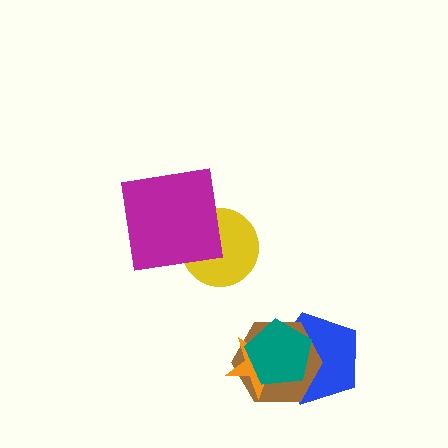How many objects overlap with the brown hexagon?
3 objects overlap with the brown hexagon.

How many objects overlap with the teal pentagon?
3 objects overlap with the teal pentagon.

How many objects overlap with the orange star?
3 objects overlap with the orange star.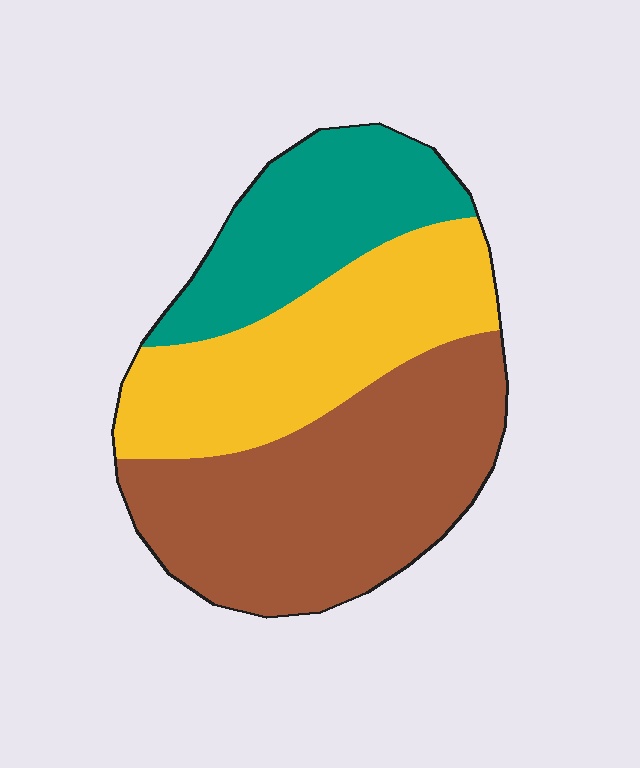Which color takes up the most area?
Brown, at roughly 45%.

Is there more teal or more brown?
Brown.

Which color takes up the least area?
Teal, at roughly 25%.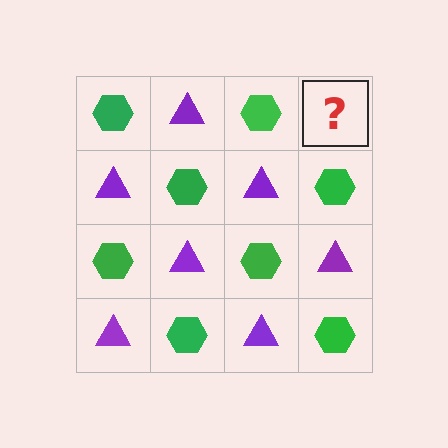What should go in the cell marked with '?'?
The missing cell should contain a purple triangle.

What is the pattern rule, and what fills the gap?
The rule is that it alternates green hexagon and purple triangle in a checkerboard pattern. The gap should be filled with a purple triangle.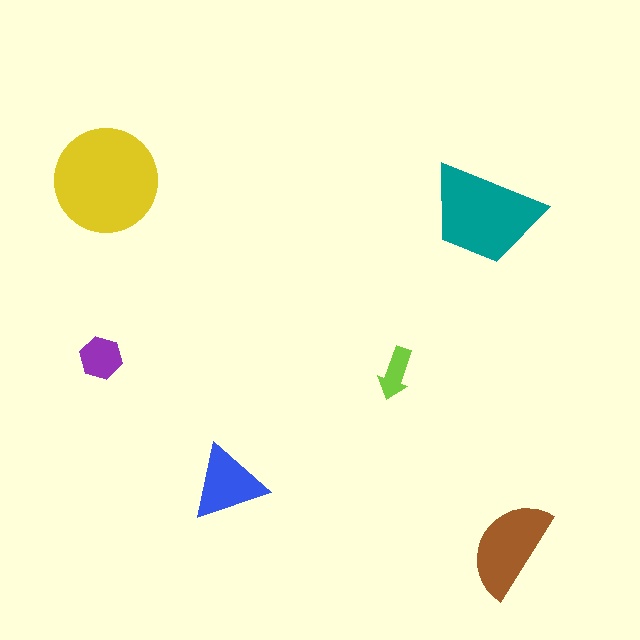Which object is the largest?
The yellow circle.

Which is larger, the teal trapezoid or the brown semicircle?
The teal trapezoid.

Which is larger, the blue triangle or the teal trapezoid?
The teal trapezoid.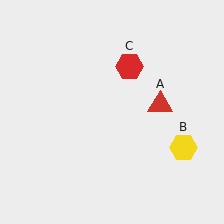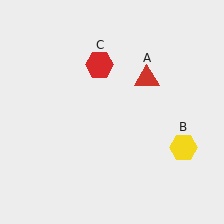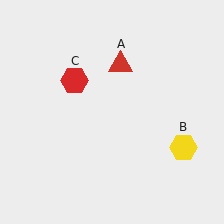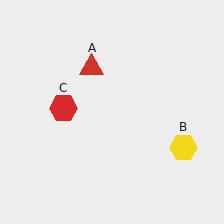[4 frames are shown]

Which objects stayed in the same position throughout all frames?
Yellow hexagon (object B) remained stationary.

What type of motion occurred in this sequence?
The red triangle (object A), red hexagon (object C) rotated counterclockwise around the center of the scene.